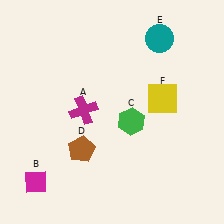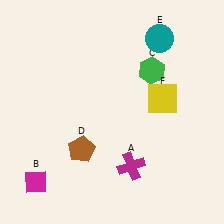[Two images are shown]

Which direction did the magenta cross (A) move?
The magenta cross (A) moved down.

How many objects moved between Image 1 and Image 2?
2 objects moved between the two images.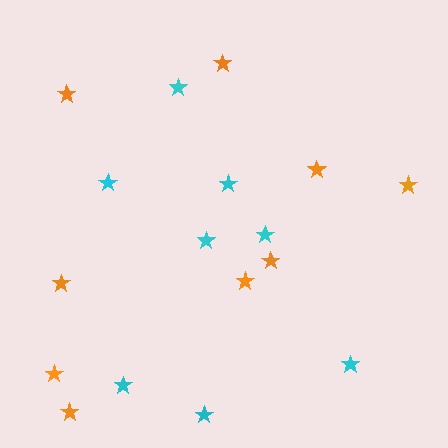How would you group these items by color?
There are 2 groups: one group of orange stars (9) and one group of cyan stars (8).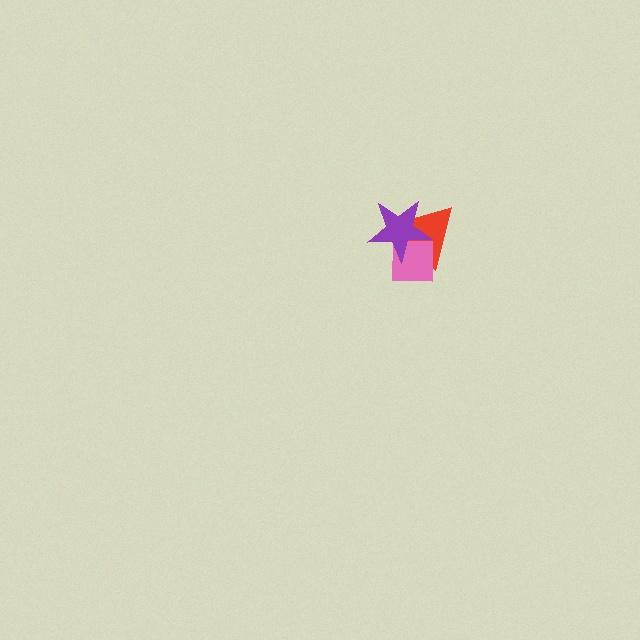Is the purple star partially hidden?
No, no other shape covers it.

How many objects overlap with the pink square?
2 objects overlap with the pink square.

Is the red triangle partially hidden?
Yes, it is partially covered by another shape.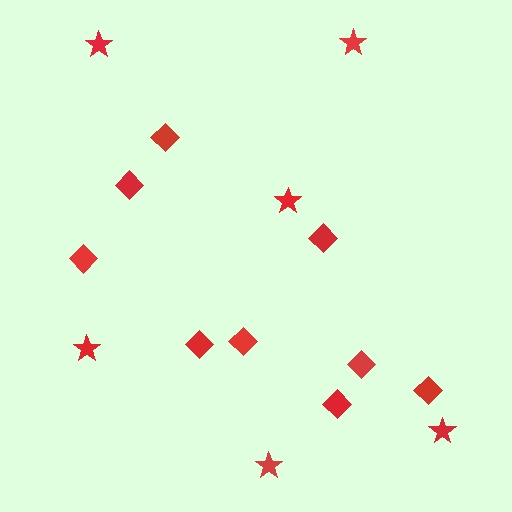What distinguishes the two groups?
There are 2 groups: one group of diamonds (9) and one group of stars (6).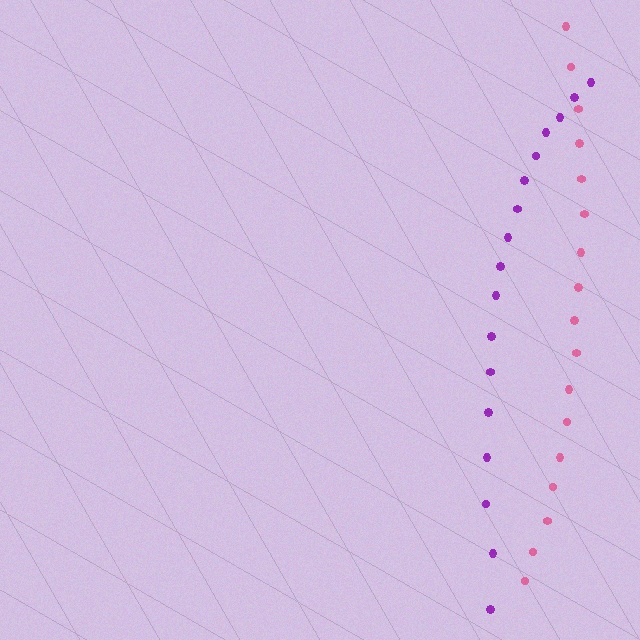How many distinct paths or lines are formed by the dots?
There are 2 distinct paths.